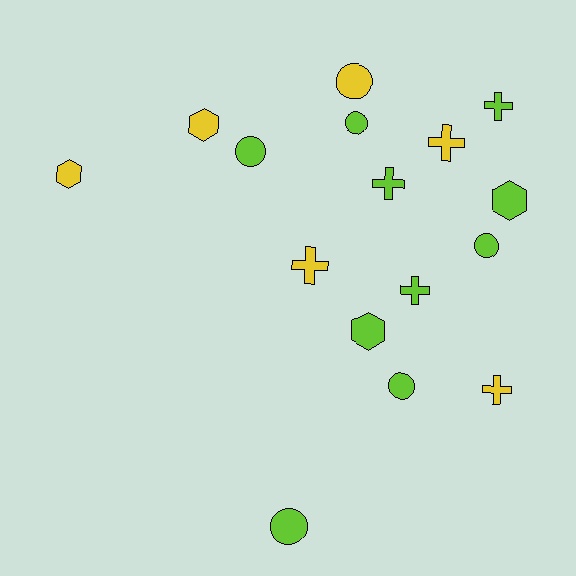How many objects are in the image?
There are 16 objects.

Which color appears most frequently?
Lime, with 10 objects.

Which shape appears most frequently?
Circle, with 6 objects.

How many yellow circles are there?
There is 1 yellow circle.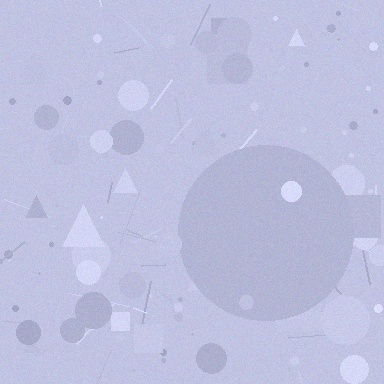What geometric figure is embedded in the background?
A circle is embedded in the background.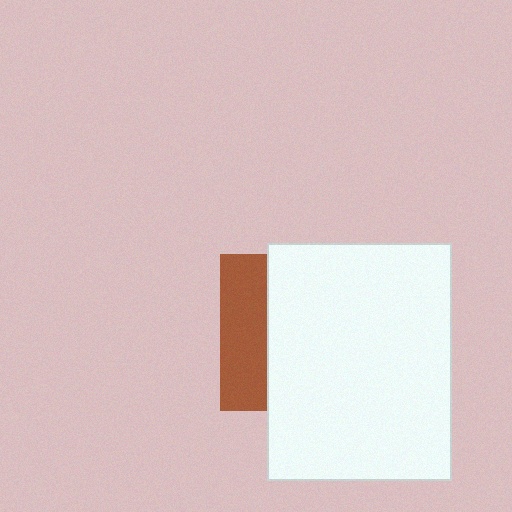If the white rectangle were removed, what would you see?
You would see the complete brown square.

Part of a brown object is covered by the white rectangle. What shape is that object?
It is a square.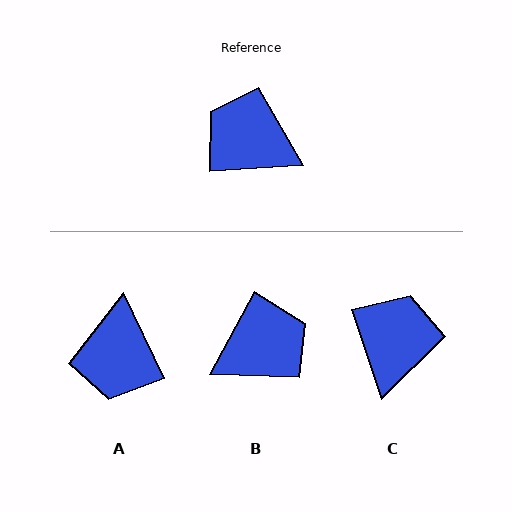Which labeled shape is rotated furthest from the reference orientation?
B, about 122 degrees away.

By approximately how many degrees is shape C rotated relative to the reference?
Approximately 75 degrees clockwise.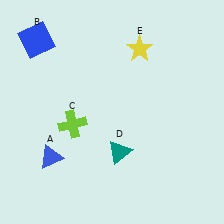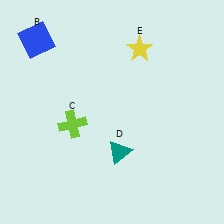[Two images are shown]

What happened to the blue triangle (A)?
The blue triangle (A) was removed in Image 2. It was in the bottom-left area of Image 1.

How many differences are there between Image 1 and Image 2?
There is 1 difference between the two images.